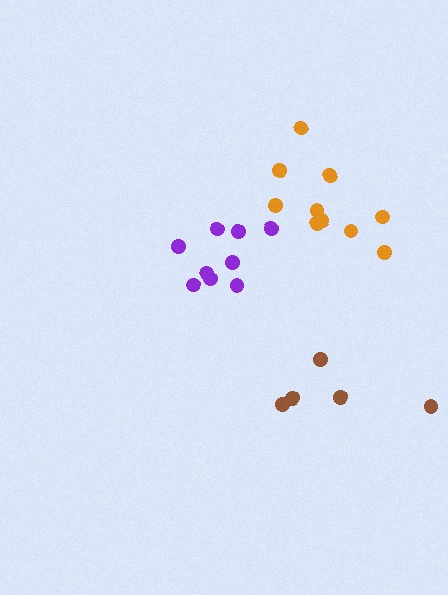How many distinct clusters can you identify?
There are 3 distinct clusters.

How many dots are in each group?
Group 1: 9 dots, Group 2: 5 dots, Group 3: 10 dots (24 total).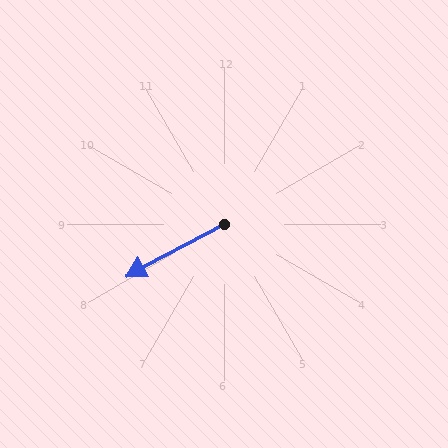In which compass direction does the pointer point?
Southwest.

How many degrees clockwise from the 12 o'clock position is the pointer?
Approximately 242 degrees.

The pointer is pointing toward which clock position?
Roughly 8 o'clock.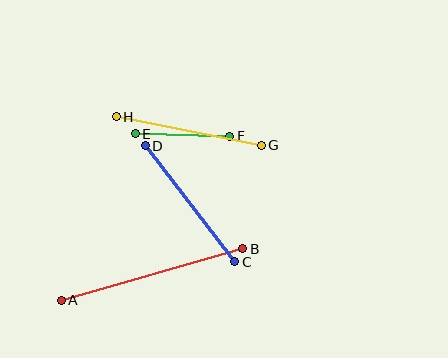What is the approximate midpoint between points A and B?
The midpoint is at approximately (152, 274) pixels.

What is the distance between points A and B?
The distance is approximately 189 pixels.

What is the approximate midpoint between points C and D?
The midpoint is at approximately (190, 204) pixels.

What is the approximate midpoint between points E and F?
The midpoint is at approximately (182, 135) pixels.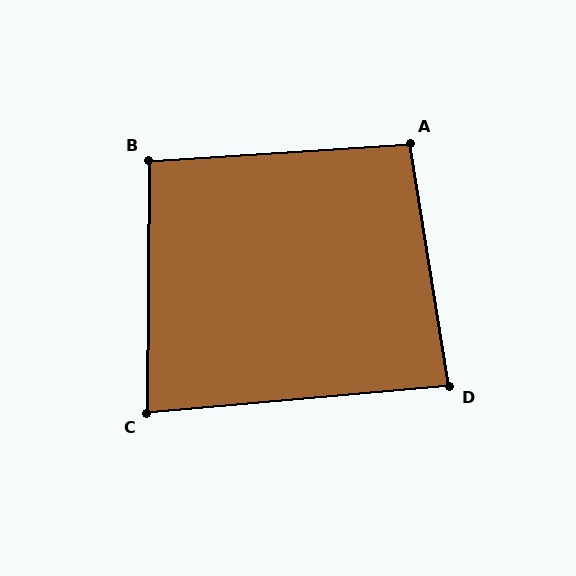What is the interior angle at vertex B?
Approximately 94 degrees (approximately right).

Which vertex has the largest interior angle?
A, at approximately 95 degrees.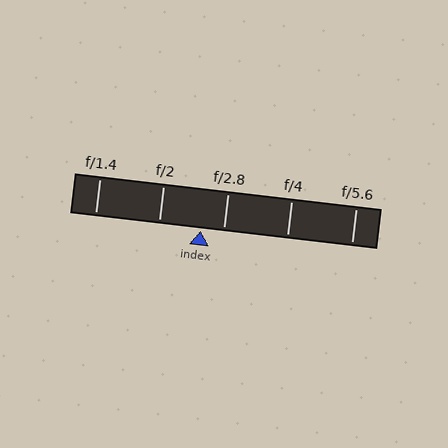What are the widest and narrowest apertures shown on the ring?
The widest aperture shown is f/1.4 and the narrowest is f/5.6.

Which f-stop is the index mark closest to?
The index mark is closest to f/2.8.